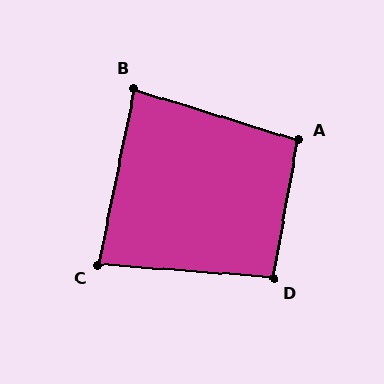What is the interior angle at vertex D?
Approximately 96 degrees (obtuse).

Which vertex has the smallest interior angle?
C, at approximately 83 degrees.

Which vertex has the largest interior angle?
A, at approximately 97 degrees.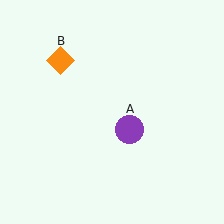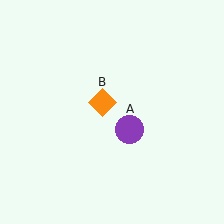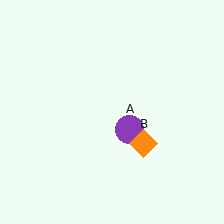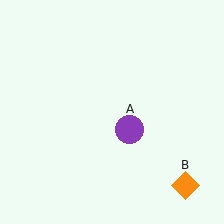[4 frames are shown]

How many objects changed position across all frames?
1 object changed position: orange diamond (object B).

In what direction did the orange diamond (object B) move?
The orange diamond (object B) moved down and to the right.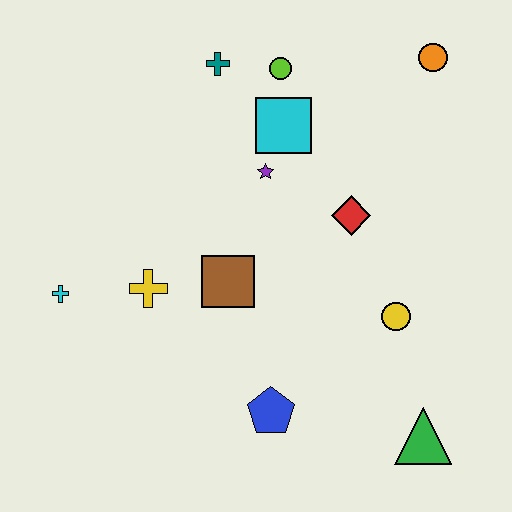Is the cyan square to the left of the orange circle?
Yes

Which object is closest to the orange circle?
The lime circle is closest to the orange circle.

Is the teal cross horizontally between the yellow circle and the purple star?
No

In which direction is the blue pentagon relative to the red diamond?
The blue pentagon is below the red diamond.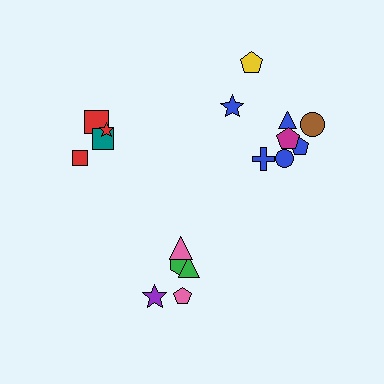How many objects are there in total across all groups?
There are 17 objects.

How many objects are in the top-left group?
There are 4 objects.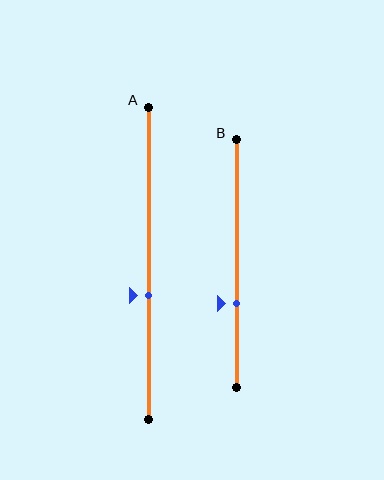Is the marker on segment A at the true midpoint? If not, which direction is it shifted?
No, the marker on segment A is shifted downward by about 10% of the segment length.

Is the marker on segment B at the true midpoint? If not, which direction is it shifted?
No, the marker on segment B is shifted downward by about 16% of the segment length.